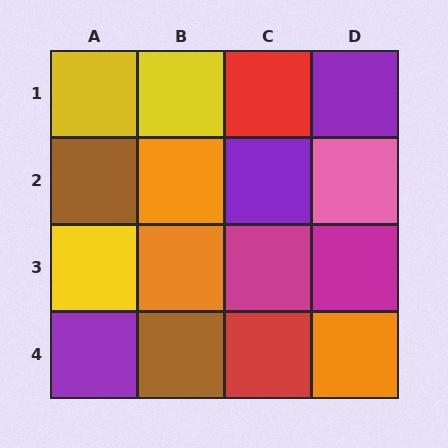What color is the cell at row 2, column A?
Brown.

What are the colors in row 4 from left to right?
Purple, brown, red, orange.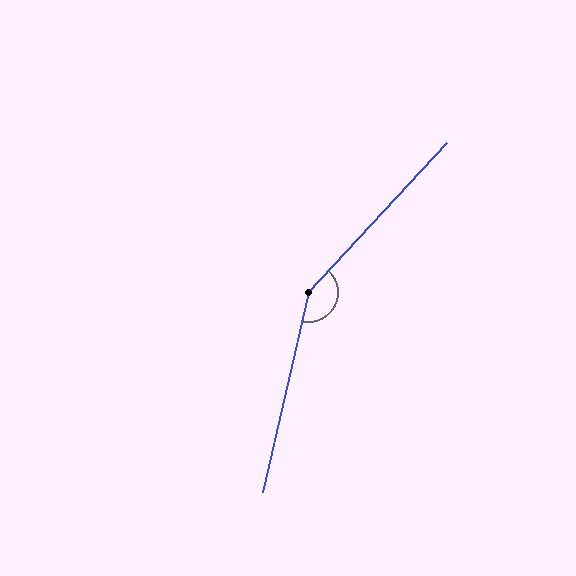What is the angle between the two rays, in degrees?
Approximately 150 degrees.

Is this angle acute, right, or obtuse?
It is obtuse.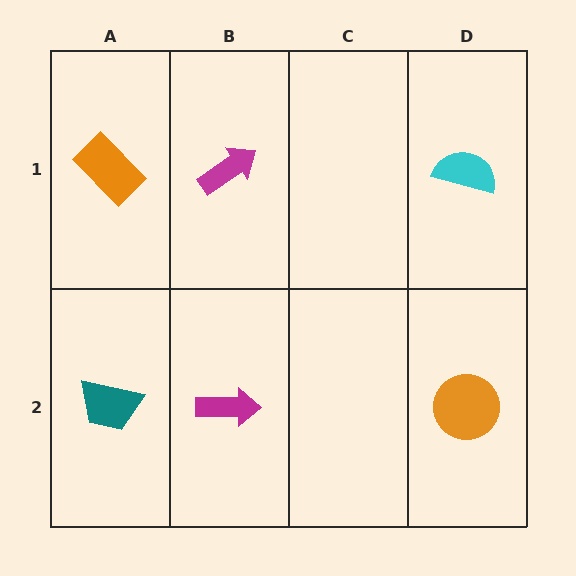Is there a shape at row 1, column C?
No, that cell is empty.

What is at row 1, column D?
A cyan semicircle.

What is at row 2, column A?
A teal trapezoid.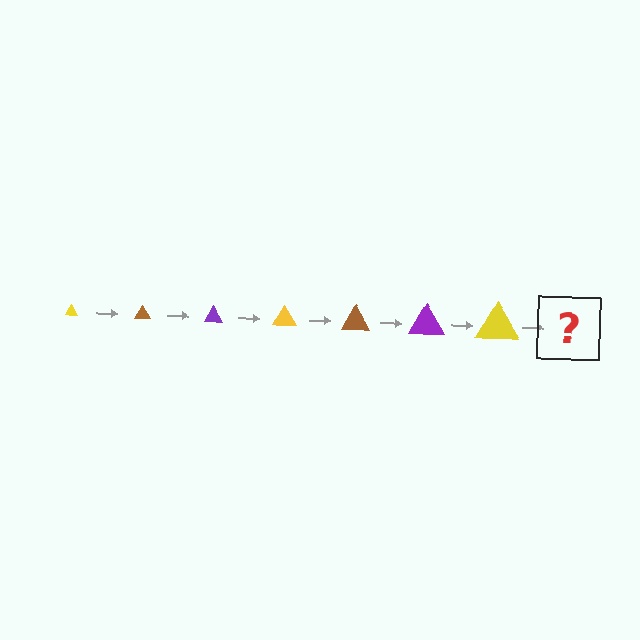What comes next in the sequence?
The next element should be a brown triangle, larger than the previous one.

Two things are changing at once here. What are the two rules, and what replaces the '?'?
The two rules are that the triangle grows larger each step and the color cycles through yellow, brown, and purple. The '?' should be a brown triangle, larger than the previous one.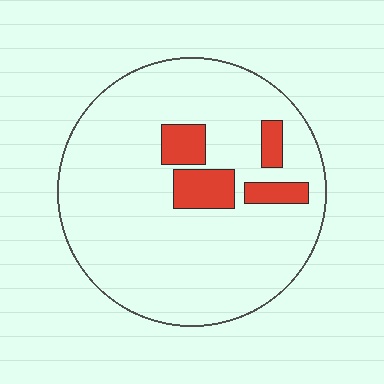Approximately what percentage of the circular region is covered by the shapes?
Approximately 10%.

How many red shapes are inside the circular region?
4.